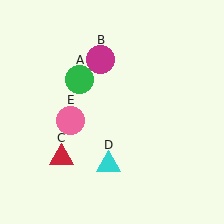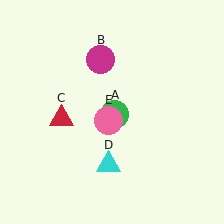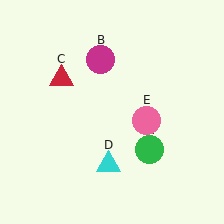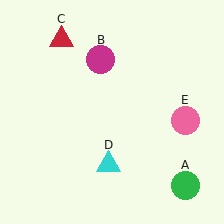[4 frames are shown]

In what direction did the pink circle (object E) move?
The pink circle (object E) moved right.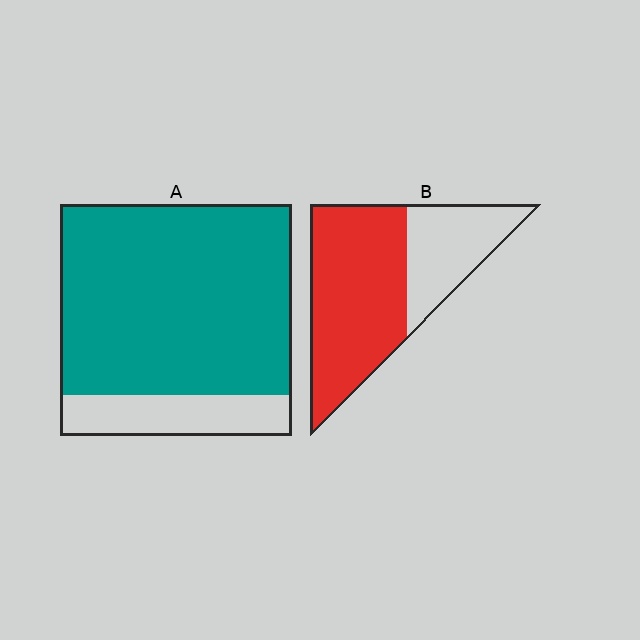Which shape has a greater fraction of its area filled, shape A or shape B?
Shape A.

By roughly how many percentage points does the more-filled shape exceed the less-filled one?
By roughly 15 percentage points (A over B).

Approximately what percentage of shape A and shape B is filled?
A is approximately 80% and B is approximately 65%.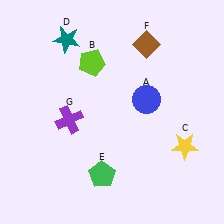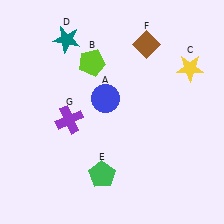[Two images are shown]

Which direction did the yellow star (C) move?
The yellow star (C) moved up.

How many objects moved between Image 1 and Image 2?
2 objects moved between the two images.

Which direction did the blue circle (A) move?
The blue circle (A) moved left.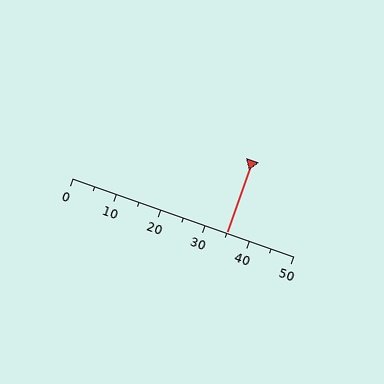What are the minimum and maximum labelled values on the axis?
The axis runs from 0 to 50.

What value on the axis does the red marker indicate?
The marker indicates approximately 35.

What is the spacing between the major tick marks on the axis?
The major ticks are spaced 10 apart.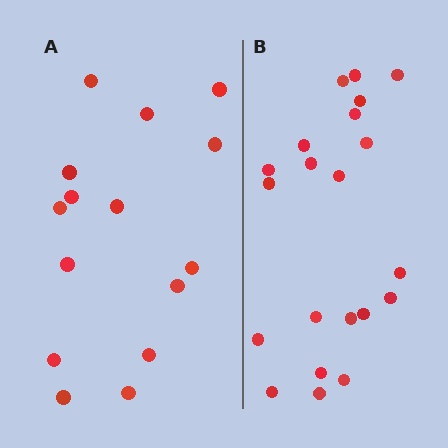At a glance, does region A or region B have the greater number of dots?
Region B (the right region) has more dots.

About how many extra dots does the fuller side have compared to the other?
Region B has about 6 more dots than region A.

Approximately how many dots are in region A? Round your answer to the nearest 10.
About 20 dots. (The exact count is 15, which rounds to 20.)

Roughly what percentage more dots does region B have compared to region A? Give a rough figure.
About 40% more.